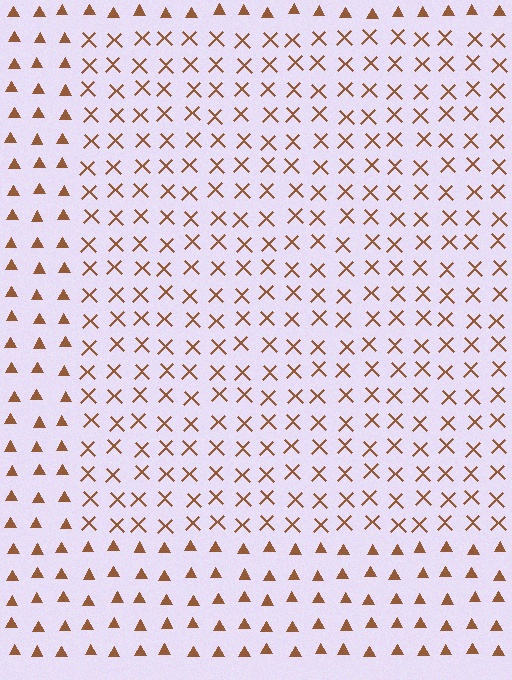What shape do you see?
I see a rectangle.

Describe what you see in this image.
The image is filled with small brown elements arranged in a uniform grid. A rectangle-shaped region contains X marks, while the surrounding area contains triangles. The boundary is defined purely by the change in element shape.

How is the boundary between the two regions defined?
The boundary is defined by a change in element shape: X marks inside vs. triangles outside. All elements share the same color and spacing.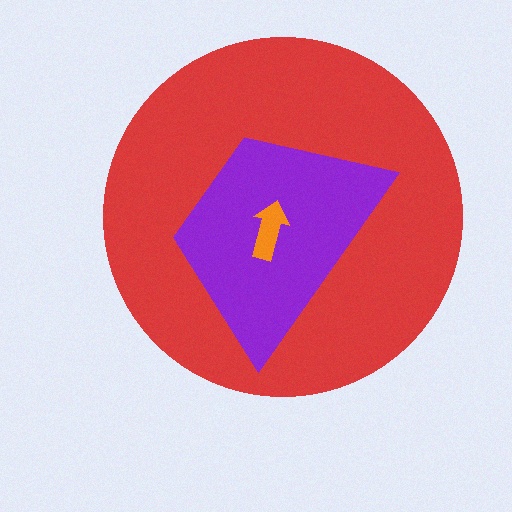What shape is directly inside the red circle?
The purple trapezoid.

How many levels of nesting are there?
3.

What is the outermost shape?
The red circle.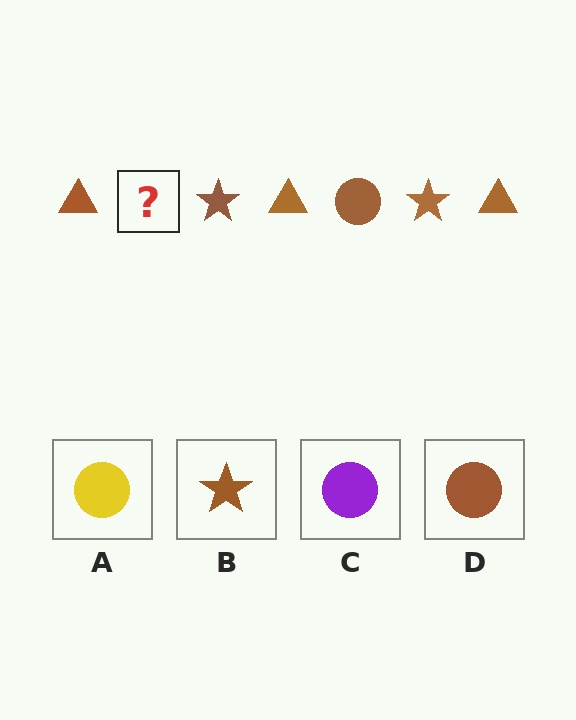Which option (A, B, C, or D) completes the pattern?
D.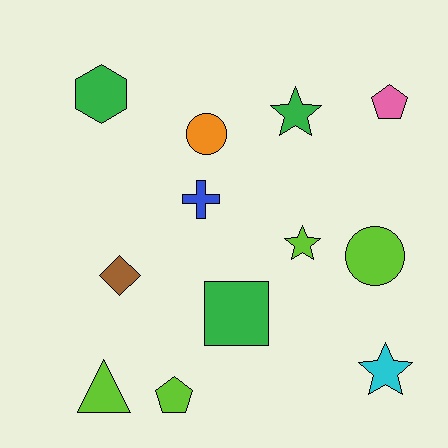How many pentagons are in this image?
There are 2 pentagons.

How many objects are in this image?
There are 12 objects.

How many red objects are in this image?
There are no red objects.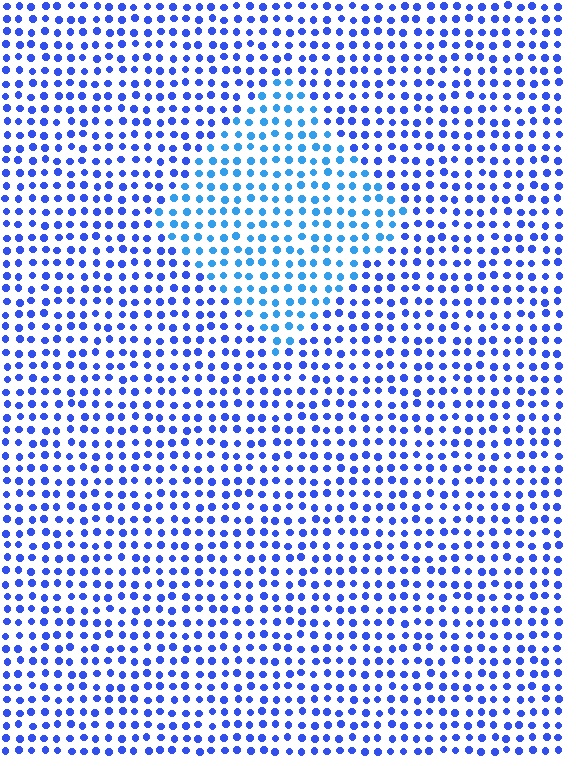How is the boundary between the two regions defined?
The boundary is defined purely by a slight shift in hue (about 26 degrees). Spacing, size, and orientation are identical on both sides.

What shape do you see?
I see a diamond.